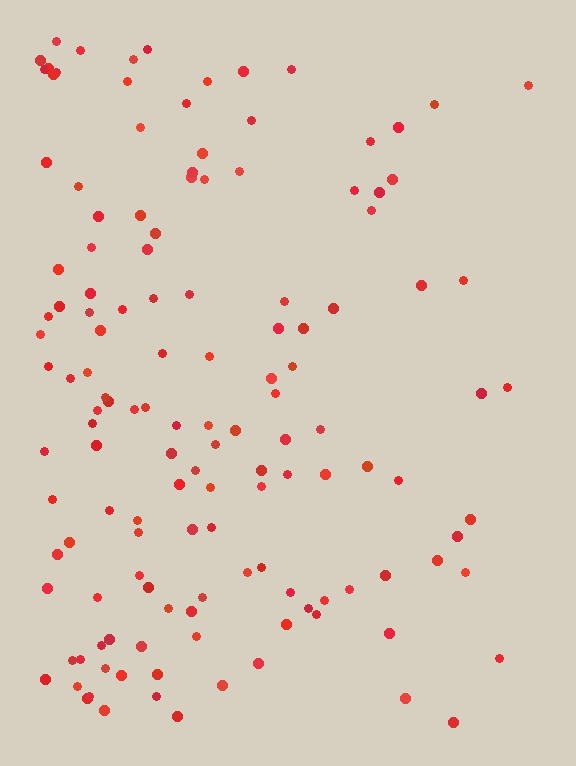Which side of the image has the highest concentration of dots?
The left.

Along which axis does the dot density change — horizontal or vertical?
Horizontal.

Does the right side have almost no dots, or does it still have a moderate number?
Still a moderate number, just noticeably fewer than the left.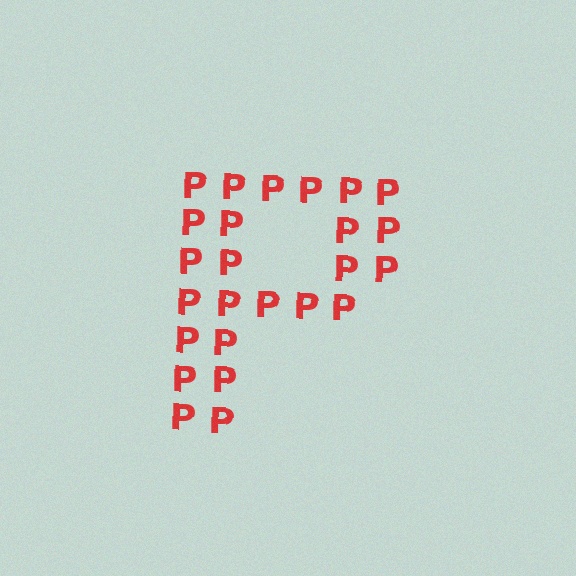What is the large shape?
The large shape is the letter P.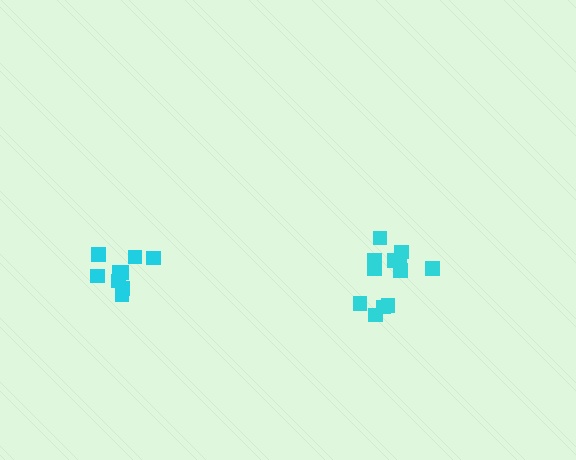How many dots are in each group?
Group 1: 12 dots, Group 2: 9 dots (21 total).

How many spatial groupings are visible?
There are 2 spatial groupings.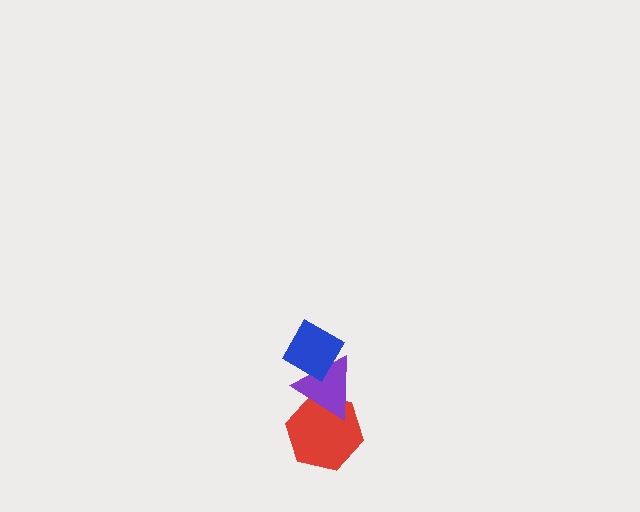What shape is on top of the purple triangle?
The blue diamond is on top of the purple triangle.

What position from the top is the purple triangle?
The purple triangle is 2nd from the top.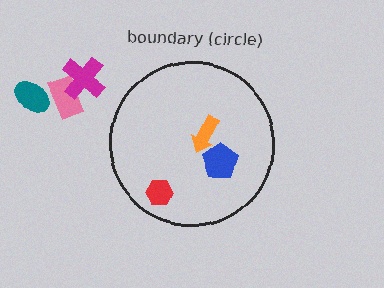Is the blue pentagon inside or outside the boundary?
Inside.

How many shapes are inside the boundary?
3 inside, 3 outside.